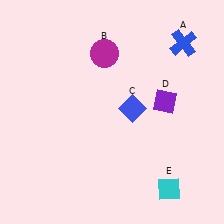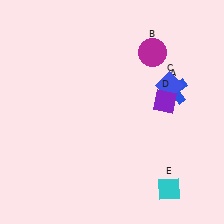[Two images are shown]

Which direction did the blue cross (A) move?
The blue cross (A) moved down.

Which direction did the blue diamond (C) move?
The blue diamond (C) moved right.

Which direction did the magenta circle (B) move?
The magenta circle (B) moved right.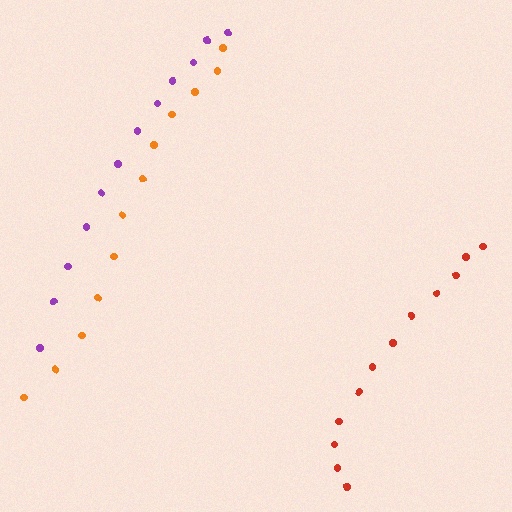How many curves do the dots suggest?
There are 3 distinct paths.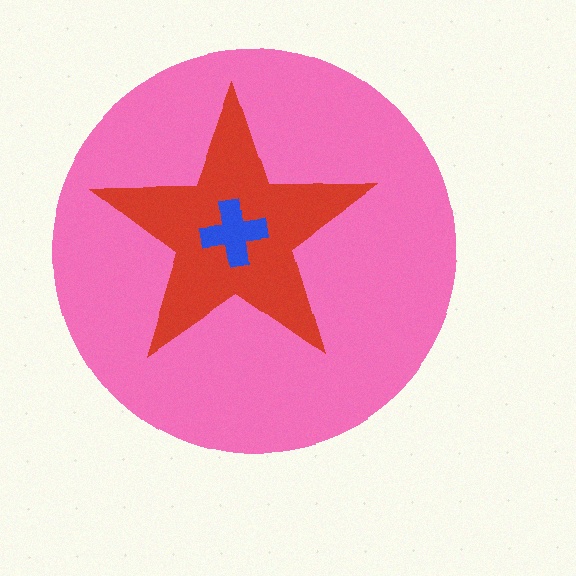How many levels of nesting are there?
3.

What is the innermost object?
The blue cross.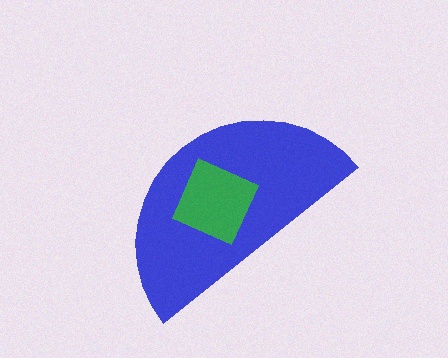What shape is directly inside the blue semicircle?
The green diamond.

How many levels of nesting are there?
2.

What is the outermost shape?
The blue semicircle.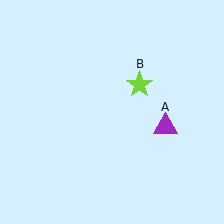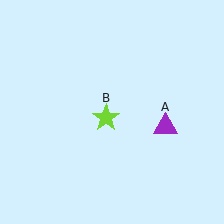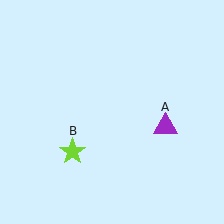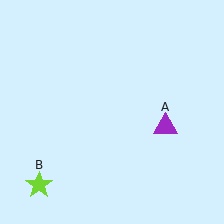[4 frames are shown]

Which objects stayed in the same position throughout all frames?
Purple triangle (object A) remained stationary.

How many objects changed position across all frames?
1 object changed position: lime star (object B).